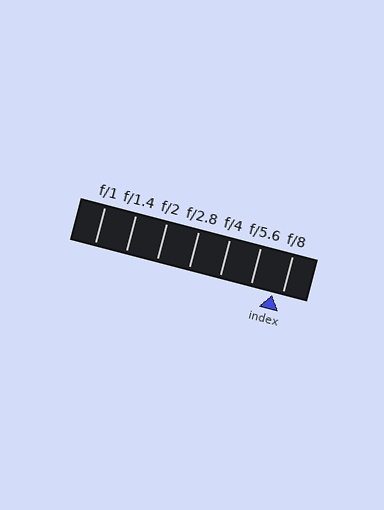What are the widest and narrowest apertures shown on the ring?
The widest aperture shown is f/1 and the narrowest is f/8.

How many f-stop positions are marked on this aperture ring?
There are 7 f-stop positions marked.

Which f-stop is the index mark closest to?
The index mark is closest to f/8.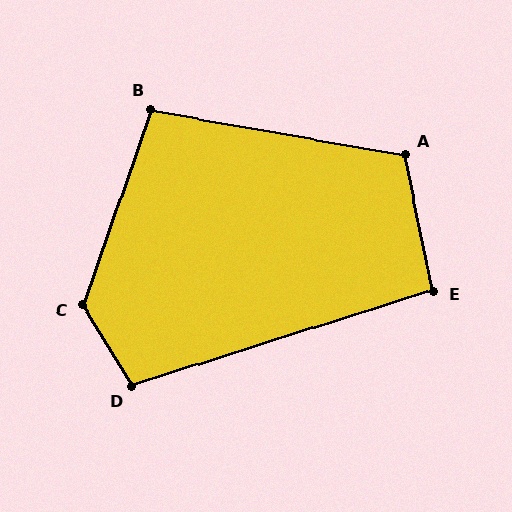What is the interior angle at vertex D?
Approximately 103 degrees (obtuse).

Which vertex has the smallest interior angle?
E, at approximately 96 degrees.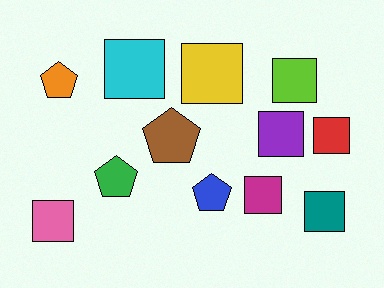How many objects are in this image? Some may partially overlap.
There are 12 objects.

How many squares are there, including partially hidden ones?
There are 8 squares.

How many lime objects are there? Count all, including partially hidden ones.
There is 1 lime object.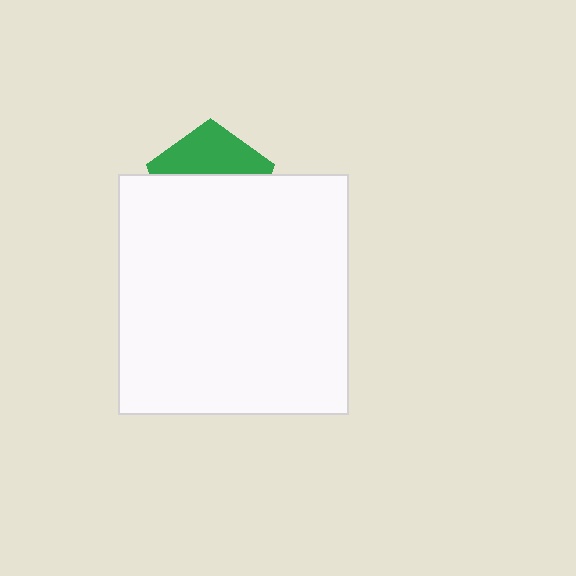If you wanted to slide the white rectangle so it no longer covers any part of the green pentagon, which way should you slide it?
Slide it down — that is the most direct way to separate the two shapes.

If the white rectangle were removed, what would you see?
You would see the complete green pentagon.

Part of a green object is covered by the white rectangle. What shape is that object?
It is a pentagon.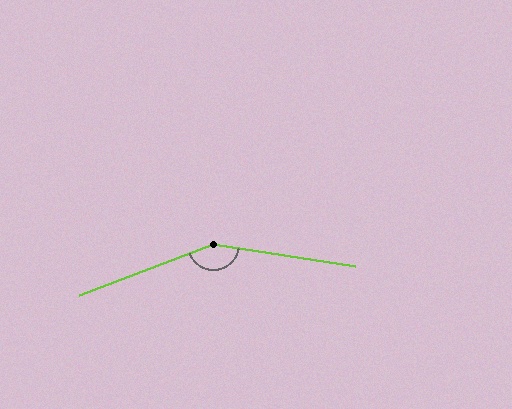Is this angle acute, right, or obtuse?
It is obtuse.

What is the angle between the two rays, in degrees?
Approximately 150 degrees.